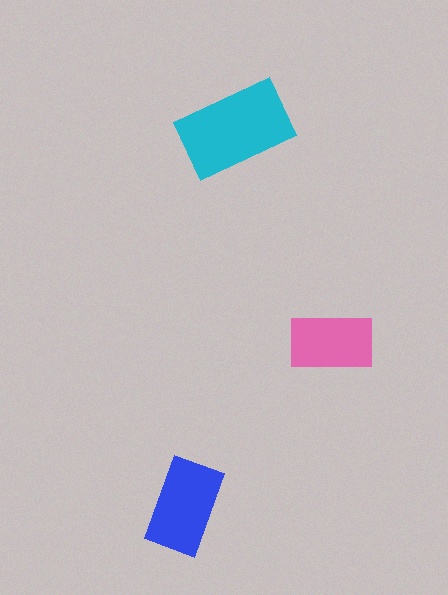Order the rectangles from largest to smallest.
the cyan one, the blue one, the pink one.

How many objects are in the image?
There are 3 objects in the image.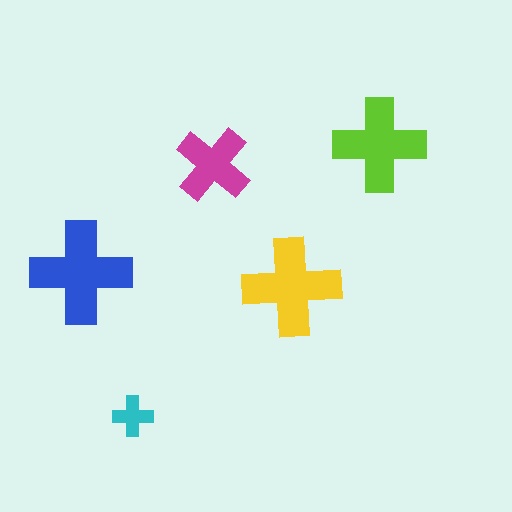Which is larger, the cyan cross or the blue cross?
The blue one.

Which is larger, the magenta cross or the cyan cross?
The magenta one.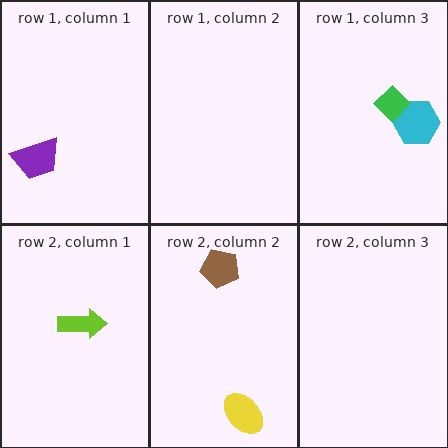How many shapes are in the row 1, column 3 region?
2.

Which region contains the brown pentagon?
The row 2, column 2 region.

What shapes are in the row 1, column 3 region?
The cyan hexagon, the green diamond.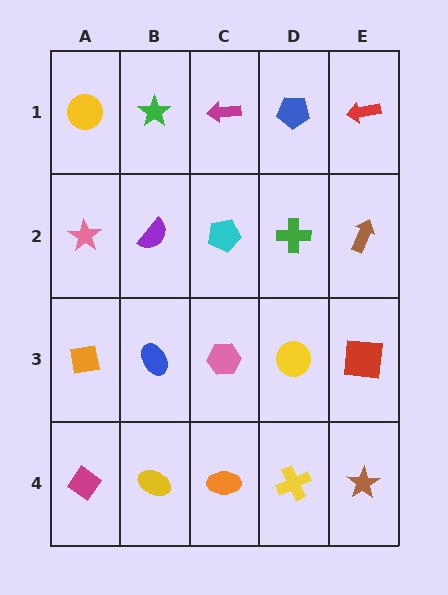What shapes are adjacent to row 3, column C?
A cyan pentagon (row 2, column C), an orange ellipse (row 4, column C), a blue ellipse (row 3, column B), a yellow circle (row 3, column D).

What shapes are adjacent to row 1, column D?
A green cross (row 2, column D), a magenta arrow (row 1, column C), a red arrow (row 1, column E).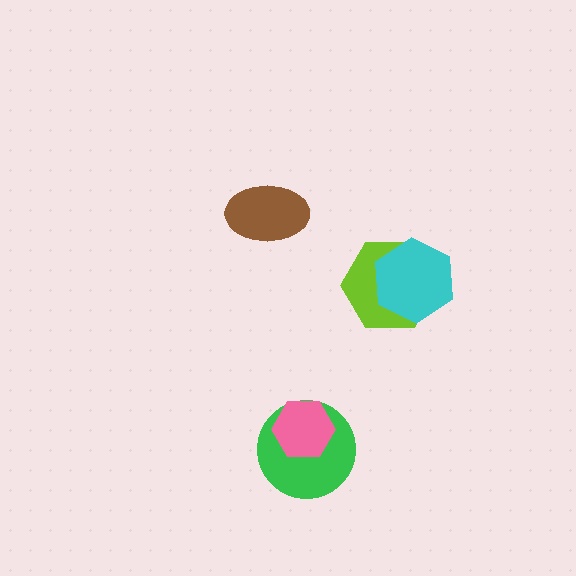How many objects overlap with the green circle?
1 object overlaps with the green circle.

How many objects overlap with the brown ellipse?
0 objects overlap with the brown ellipse.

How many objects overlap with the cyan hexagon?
1 object overlaps with the cyan hexagon.